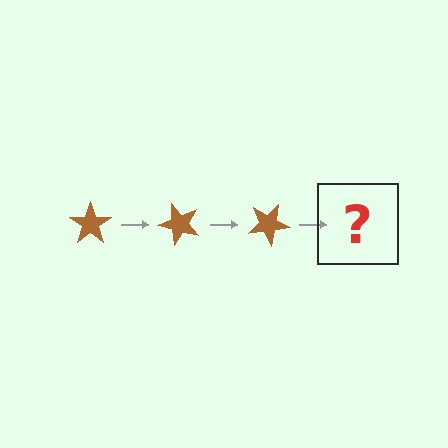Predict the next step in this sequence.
The next step is a brown star rotated 150 degrees.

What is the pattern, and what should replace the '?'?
The pattern is that the star rotates 50 degrees each step. The '?' should be a brown star rotated 150 degrees.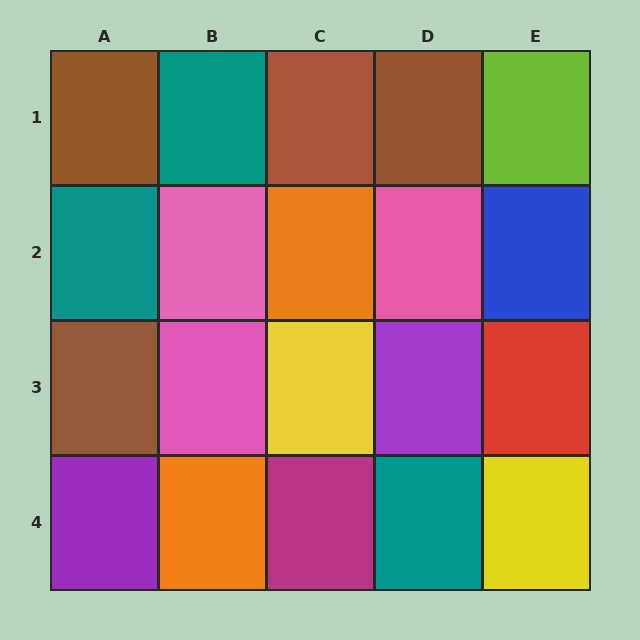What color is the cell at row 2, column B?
Pink.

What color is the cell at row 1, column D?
Brown.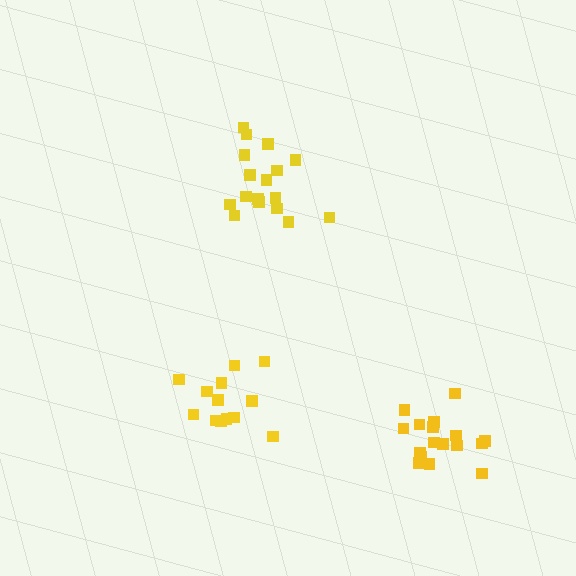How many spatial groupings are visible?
There are 3 spatial groupings.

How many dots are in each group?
Group 1: 17 dots, Group 2: 13 dots, Group 3: 17 dots (47 total).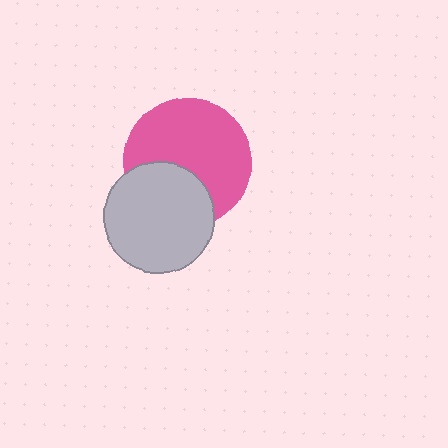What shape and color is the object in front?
The object in front is a light gray circle.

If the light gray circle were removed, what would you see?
You would see the complete pink circle.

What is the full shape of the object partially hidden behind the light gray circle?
The partially hidden object is a pink circle.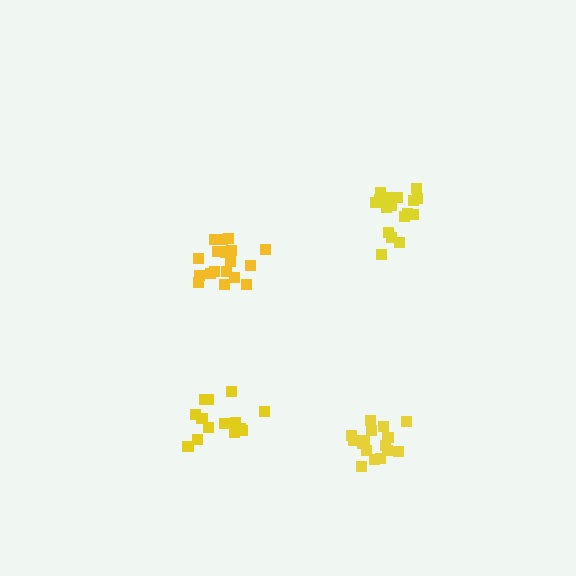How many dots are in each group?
Group 1: 17 dots, Group 2: 19 dots, Group 3: 17 dots, Group 4: 15 dots (68 total).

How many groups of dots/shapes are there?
There are 4 groups.